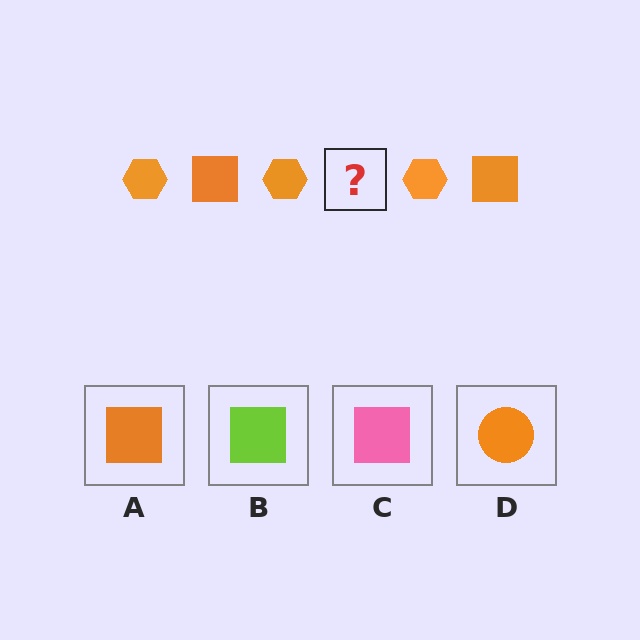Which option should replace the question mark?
Option A.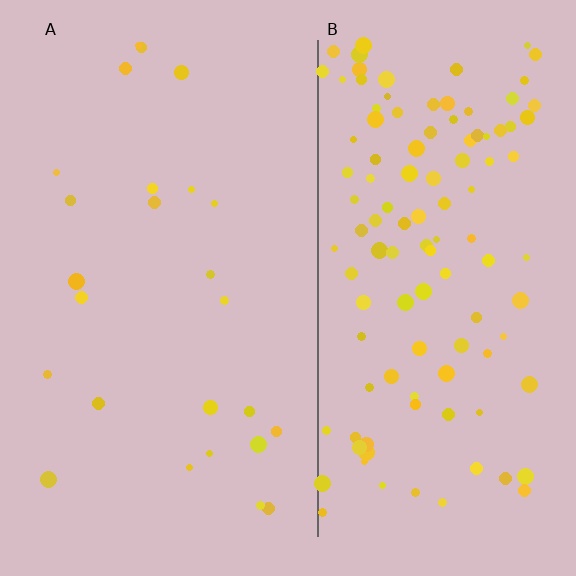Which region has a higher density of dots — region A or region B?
B (the right).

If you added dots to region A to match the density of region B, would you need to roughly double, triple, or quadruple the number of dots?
Approximately quadruple.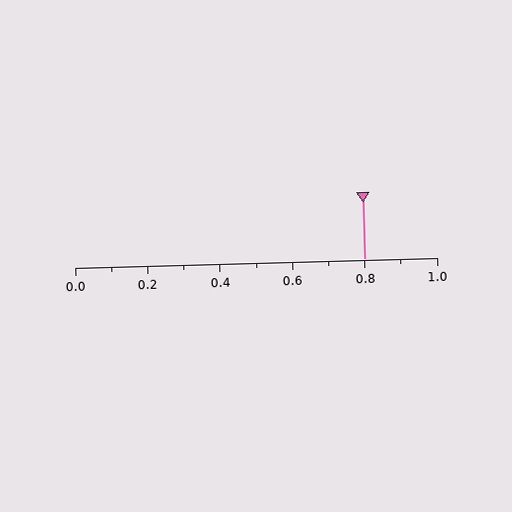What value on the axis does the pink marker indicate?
The marker indicates approximately 0.8.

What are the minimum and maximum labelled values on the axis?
The axis runs from 0.0 to 1.0.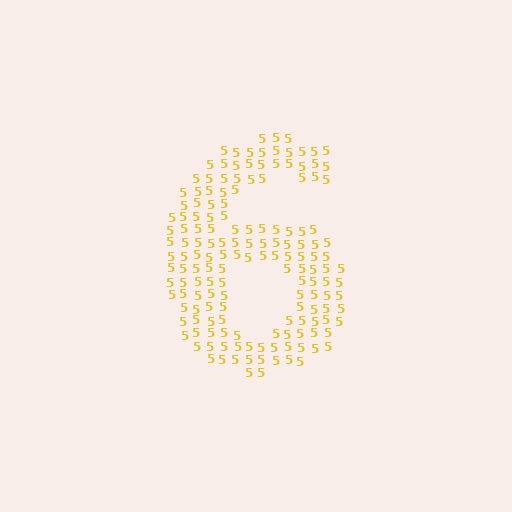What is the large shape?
The large shape is the digit 6.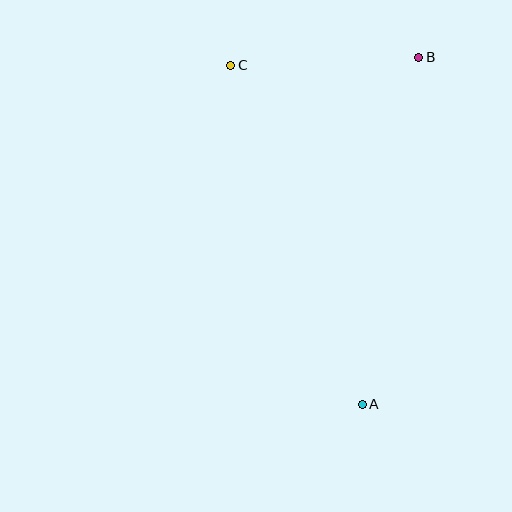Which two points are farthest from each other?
Points A and C are farthest from each other.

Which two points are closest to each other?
Points B and C are closest to each other.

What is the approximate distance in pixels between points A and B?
The distance between A and B is approximately 352 pixels.